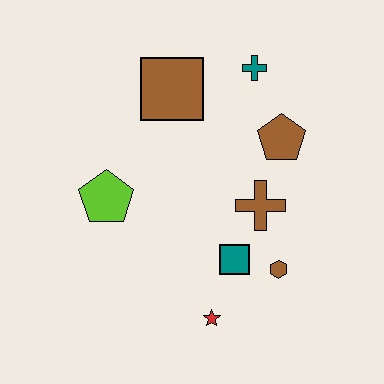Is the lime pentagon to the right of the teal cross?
No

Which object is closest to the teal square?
The brown hexagon is closest to the teal square.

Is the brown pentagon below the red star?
No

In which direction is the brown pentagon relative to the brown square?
The brown pentagon is to the right of the brown square.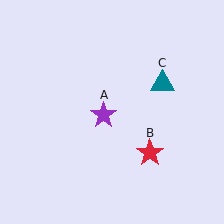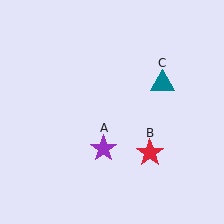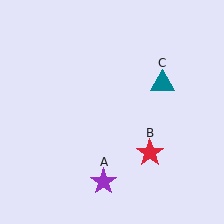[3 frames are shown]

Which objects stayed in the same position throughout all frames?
Red star (object B) and teal triangle (object C) remained stationary.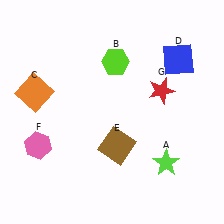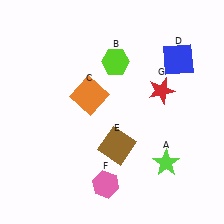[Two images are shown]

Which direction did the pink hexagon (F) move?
The pink hexagon (F) moved right.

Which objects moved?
The objects that moved are: the orange square (C), the pink hexagon (F).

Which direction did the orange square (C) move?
The orange square (C) moved right.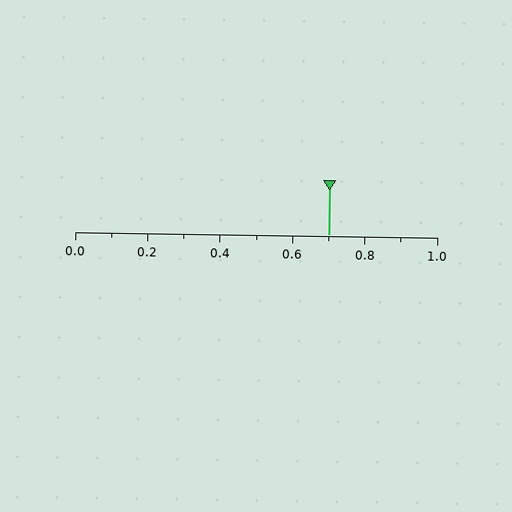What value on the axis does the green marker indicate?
The marker indicates approximately 0.7.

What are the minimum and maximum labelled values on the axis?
The axis runs from 0.0 to 1.0.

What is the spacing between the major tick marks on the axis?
The major ticks are spaced 0.2 apart.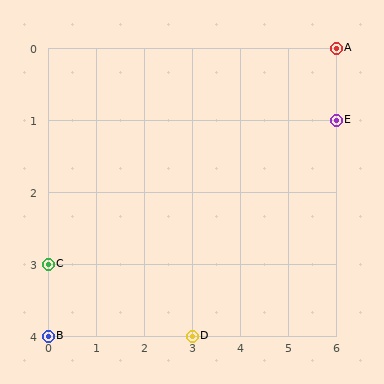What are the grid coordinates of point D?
Point D is at grid coordinates (3, 4).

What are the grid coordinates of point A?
Point A is at grid coordinates (6, 0).